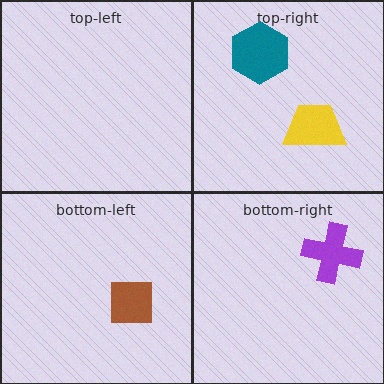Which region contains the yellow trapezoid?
The top-right region.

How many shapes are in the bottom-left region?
1.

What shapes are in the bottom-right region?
The purple cross.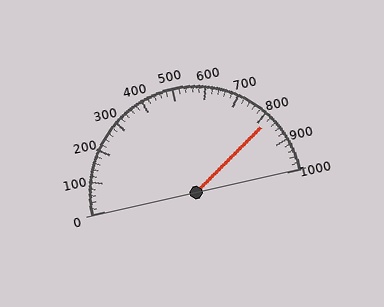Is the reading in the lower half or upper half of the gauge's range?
The reading is in the upper half of the range (0 to 1000).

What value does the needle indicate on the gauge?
The needle indicates approximately 820.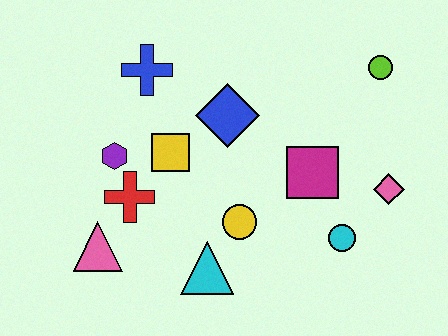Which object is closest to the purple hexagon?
The red cross is closest to the purple hexagon.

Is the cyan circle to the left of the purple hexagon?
No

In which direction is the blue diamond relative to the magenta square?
The blue diamond is to the left of the magenta square.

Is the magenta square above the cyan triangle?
Yes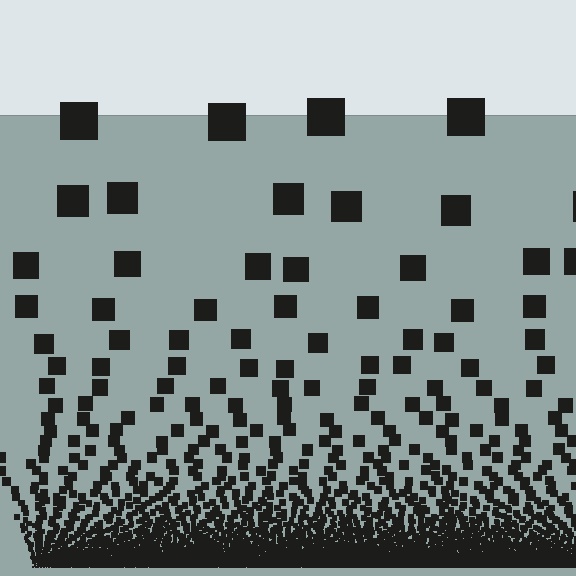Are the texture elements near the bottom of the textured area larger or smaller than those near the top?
Smaller. The gradient is inverted — elements near the bottom are smaller and denser.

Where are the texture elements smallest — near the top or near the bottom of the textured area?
Near the bottom.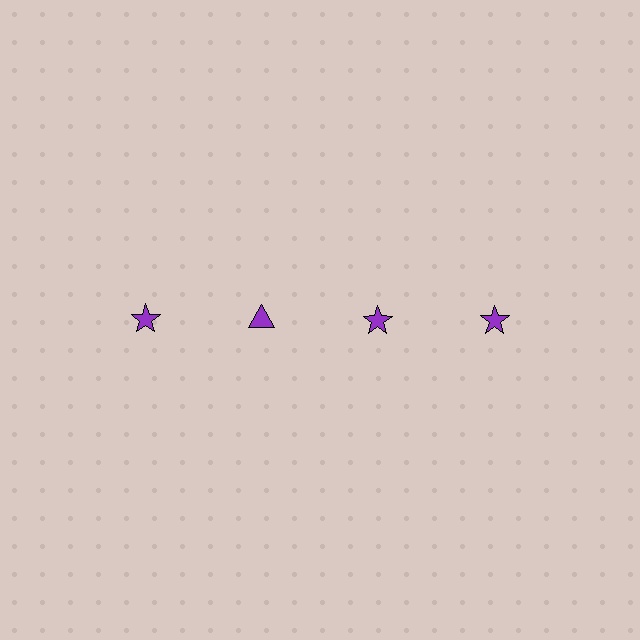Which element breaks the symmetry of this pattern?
The purple triangle in the top row, second from left column breaks the symmetry. All other shapes are purple stars.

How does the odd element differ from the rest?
It has a different shape: triangle instead of star.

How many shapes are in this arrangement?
There are 4 shapes arranged in a grid pattern.